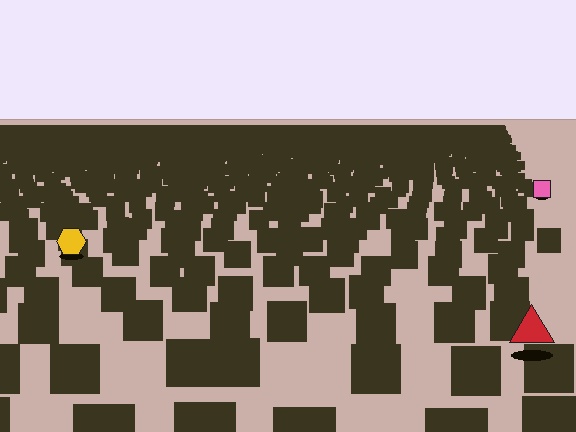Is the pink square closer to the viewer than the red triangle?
No. The red triangle is closer — you can tell from the texture gradient: the ground texture is coarser near it.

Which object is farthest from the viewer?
The pink square is farthest from the viewer. It appears smaller and the ground texture around it is denser.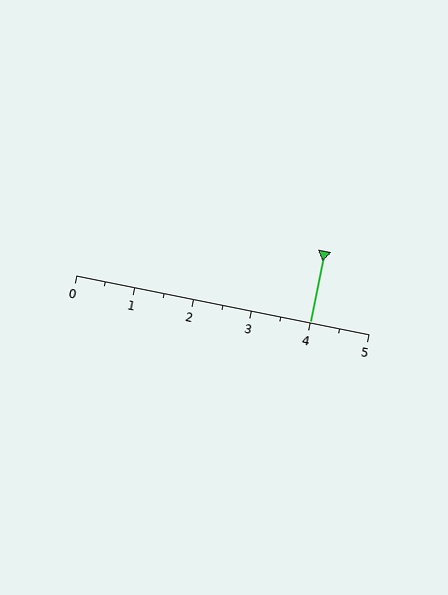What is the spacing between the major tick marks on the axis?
The major ticks are spaced 1 apart.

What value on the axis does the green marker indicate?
The marker indicates approximately 4.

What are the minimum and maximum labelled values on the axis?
The axis runs from 0 to 5.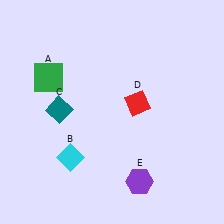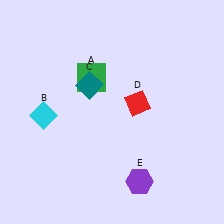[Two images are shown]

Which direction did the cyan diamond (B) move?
The cyan diamond (B) moved up.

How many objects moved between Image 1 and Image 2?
3 objects moved between the two images.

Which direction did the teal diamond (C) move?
The teal diamond (C) moved right.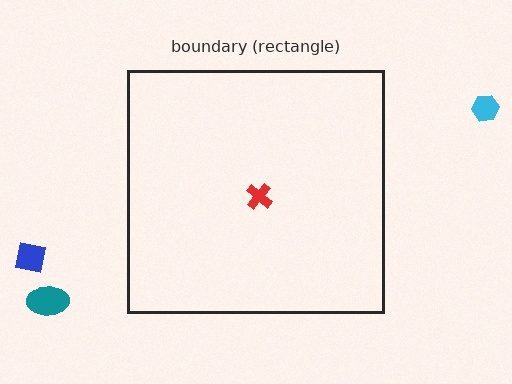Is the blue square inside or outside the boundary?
Outside.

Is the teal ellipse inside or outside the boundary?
Outside.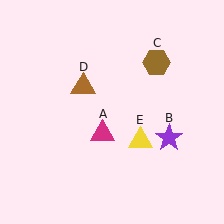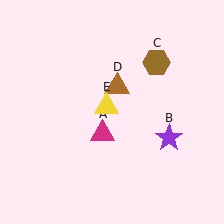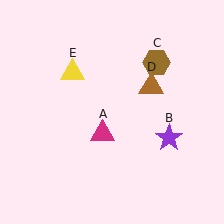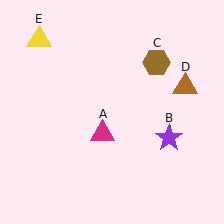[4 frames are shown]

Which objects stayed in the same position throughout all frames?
Magenta triangle (object A) and purple star (object B) and brown hexagon (object C) remained stationary.